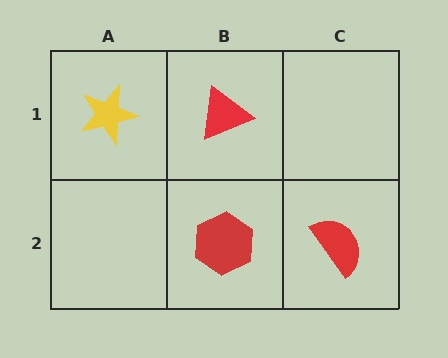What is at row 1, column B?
A red triangle.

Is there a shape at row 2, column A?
No, that cell is empty.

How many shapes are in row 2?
2 shapes.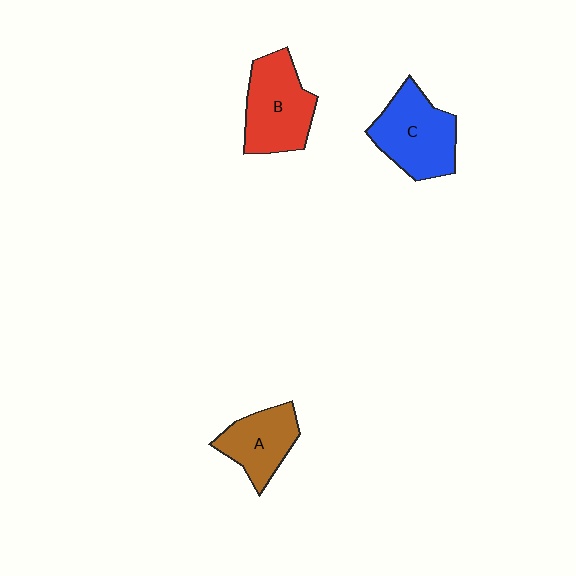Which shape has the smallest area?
Shape A (brown).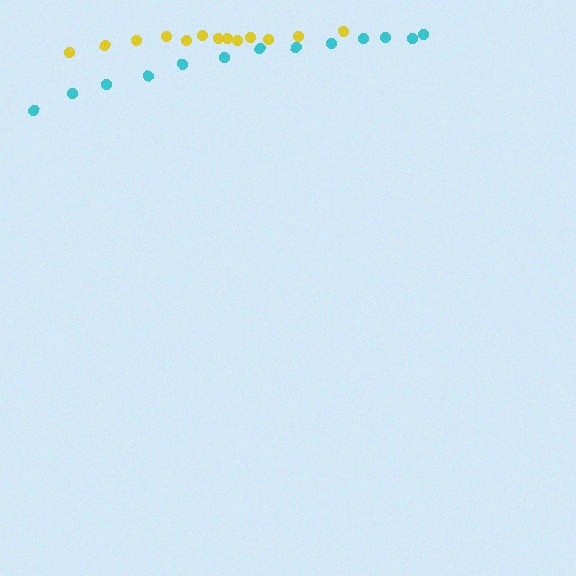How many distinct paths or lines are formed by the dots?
There are 2 distinct paths.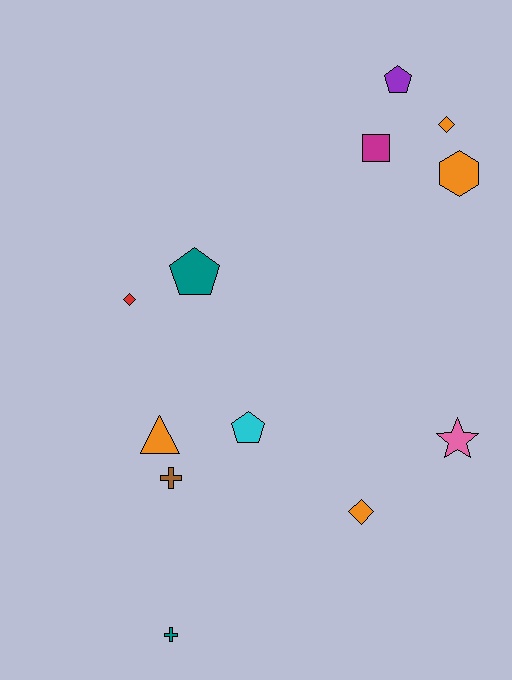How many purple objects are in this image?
There is 1 purple object.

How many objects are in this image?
There are 12 objects.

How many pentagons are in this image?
There are 3 pentagons.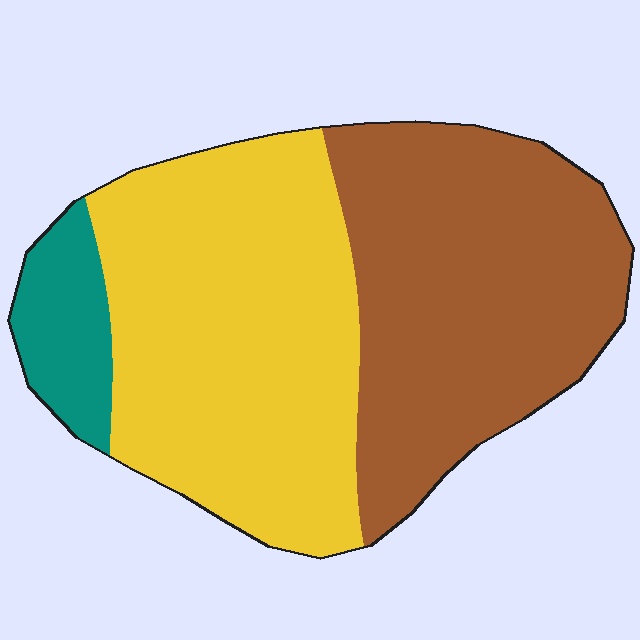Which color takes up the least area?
Teal, at roughly 10%.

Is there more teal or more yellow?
Yellow.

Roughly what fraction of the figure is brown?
Brown covers around 45% of the figure.